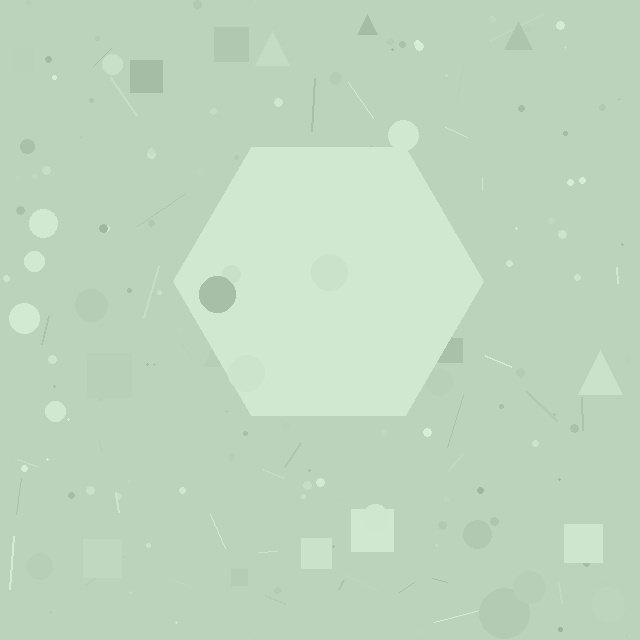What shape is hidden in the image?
A hexagon is hidden in the image.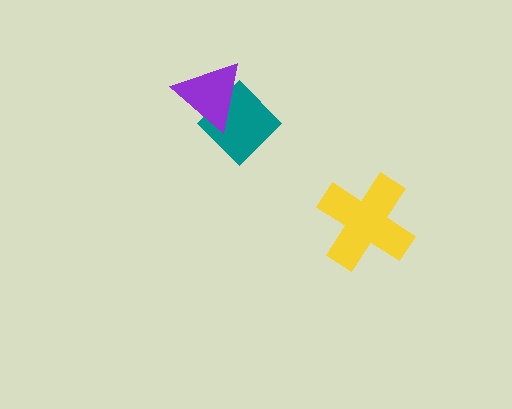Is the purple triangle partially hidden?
No, no other shape covers it.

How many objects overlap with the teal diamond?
1 object overlaps with the teal diamond.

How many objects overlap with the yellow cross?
0 objects overlap with the yellow cross.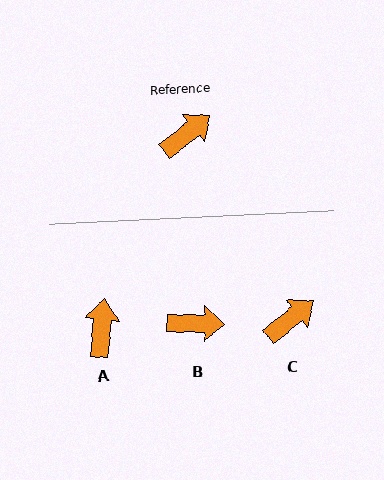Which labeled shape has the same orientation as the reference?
C.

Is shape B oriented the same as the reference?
No, it is off by about 39 degrees.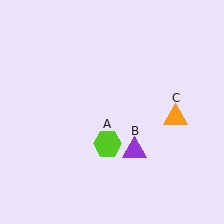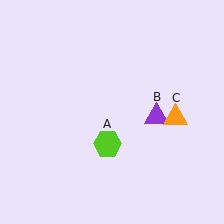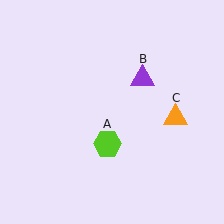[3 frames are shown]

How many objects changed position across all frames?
1 object changed position: purple triangle (object B).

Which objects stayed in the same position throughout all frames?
Lime hexagon (object A) and orange triangle (object C) remained stationary.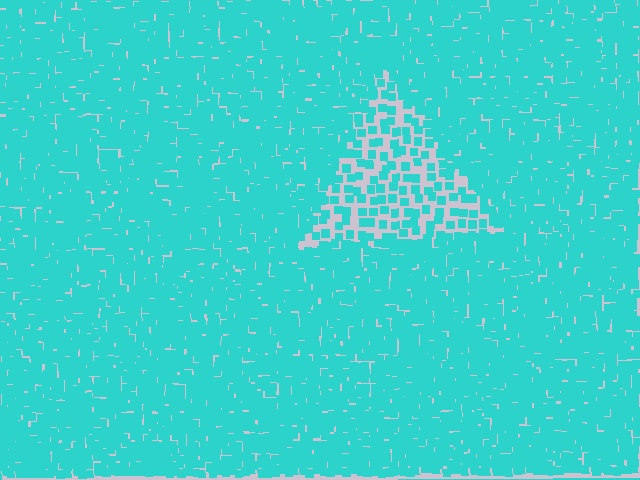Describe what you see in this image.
The image contains small cyan elements arranged at two different densities. A triangle-shaped region is visible where the elements are less densely packed than the surrounding area.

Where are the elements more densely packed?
The elements are more densely packed outside the triangle boundary.